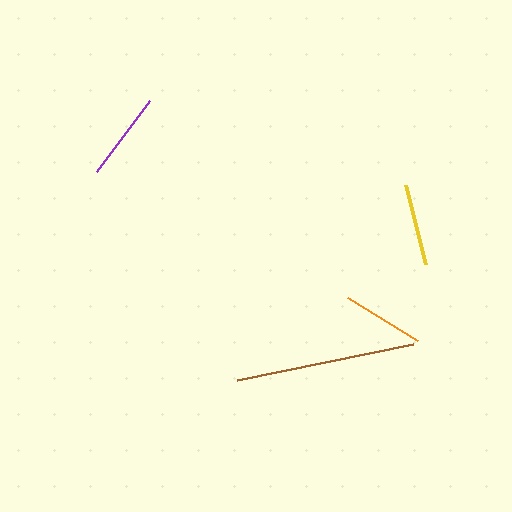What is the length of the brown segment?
The brown segment is approximately 180 pixels long.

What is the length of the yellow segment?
The yellow segment is approximately 81 pixels long.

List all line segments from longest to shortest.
From longest to shortest: brown, purple, orange, yellow.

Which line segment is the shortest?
The yellow line is the shortest at approximately 81 pixels.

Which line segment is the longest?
The brown line is the longest at approximately 180 pixels.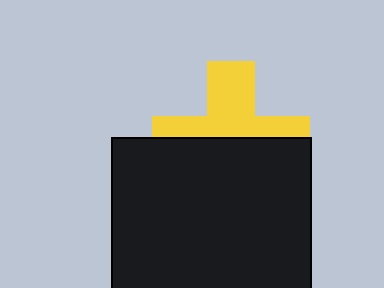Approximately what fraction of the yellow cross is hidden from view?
Roughly 52% of the yellow cross is hidden behind the black square.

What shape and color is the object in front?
The object in front is a black square.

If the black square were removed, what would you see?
You would see the complete yellow cross.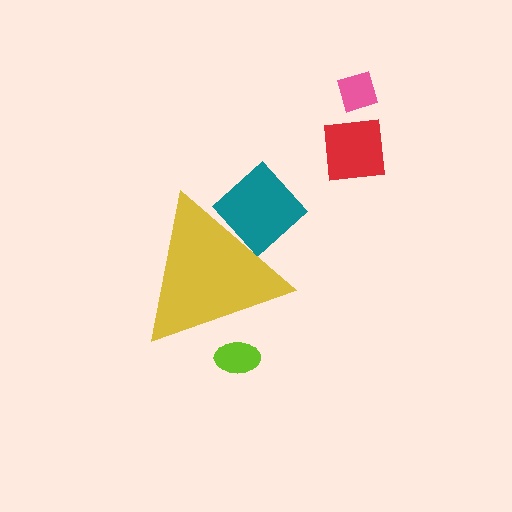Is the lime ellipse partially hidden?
Yes, the lime ellipse is partially hidden behind the yellow triangle.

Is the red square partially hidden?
No, the red square is fully visible.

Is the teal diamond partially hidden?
Yes, the teal diamond is partially hidden behind the yellow triangle.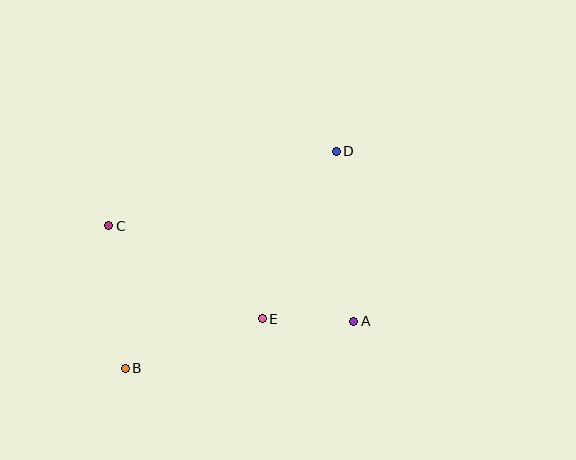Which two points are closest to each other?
Points A and E are closest to each other.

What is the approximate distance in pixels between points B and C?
The distance between B and C is approximately 143 pixels.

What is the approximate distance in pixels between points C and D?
The distance between C and D is approximately 239 pixels.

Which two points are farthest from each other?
Points B and D are farthest from each other.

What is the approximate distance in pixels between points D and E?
The distance between D and E is approximately 183 pixels.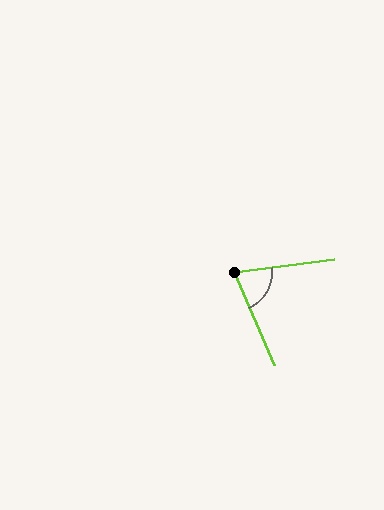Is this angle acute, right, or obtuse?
It is acute.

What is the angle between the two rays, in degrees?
Approximately 74 degrees.